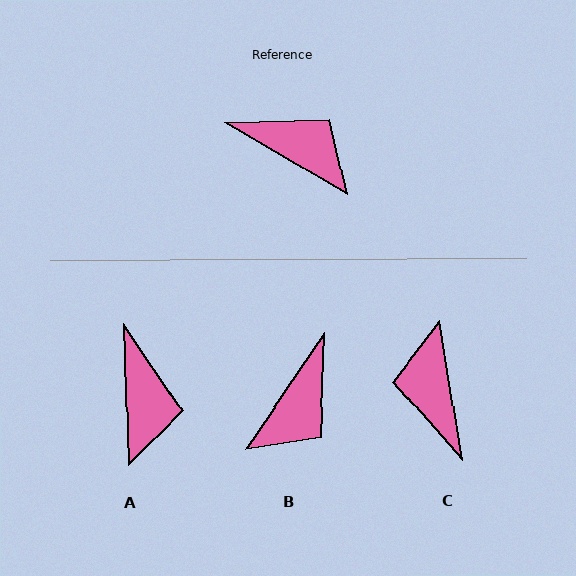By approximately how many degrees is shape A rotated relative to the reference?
Approximately 58 degrees clockwise.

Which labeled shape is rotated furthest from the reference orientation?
C, about 129 degrees away.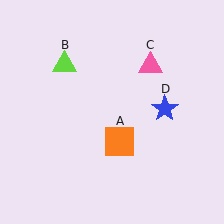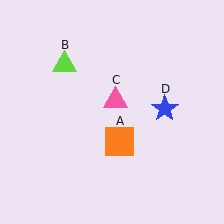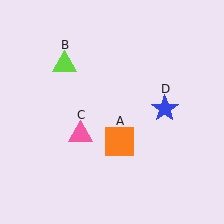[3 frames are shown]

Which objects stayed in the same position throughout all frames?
Orange square (object A) and lime triangle (object B) and blue star (object D) remained stationary.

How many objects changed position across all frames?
1 object changed position: pink triangle (object C).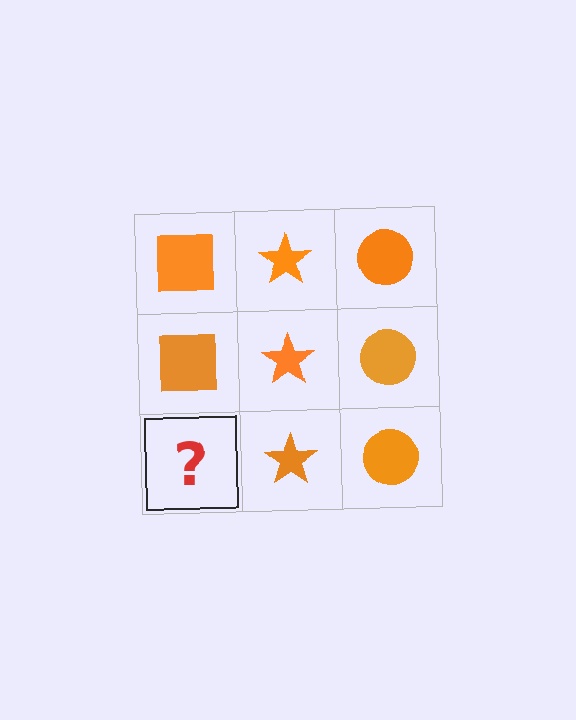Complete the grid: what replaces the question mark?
The question mark should be replaced with an orange square.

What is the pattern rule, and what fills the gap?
The rule is that each column has a consistent shape. The gap should be filled with an orange square.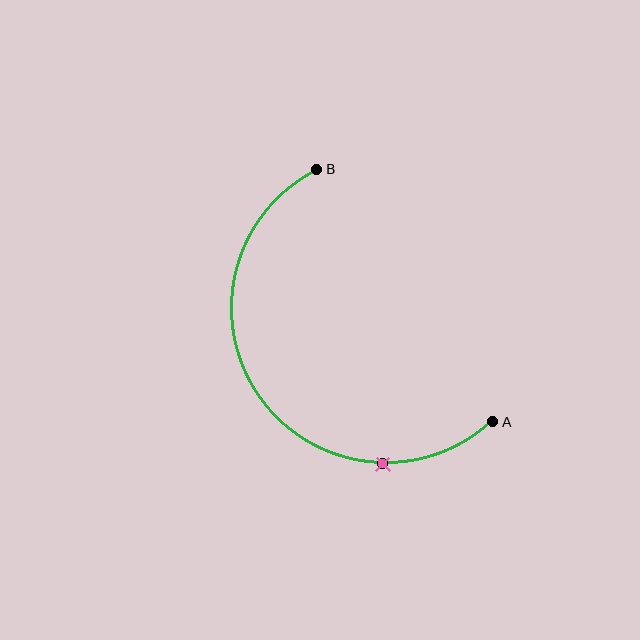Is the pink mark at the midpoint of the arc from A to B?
No. The pink mark lies on the arc but is closer to endpoint A. The arc midpoint would be at the point on the curve equidistant along the arc from both A and B.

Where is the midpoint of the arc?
The arc midpoint is the point on the curve farthest from the straight line joining A and B. It sits below and to the left of that line.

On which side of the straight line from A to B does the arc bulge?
The arc bulges below and to the left of the straight line connecting A and B.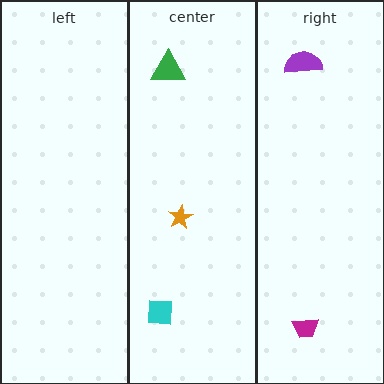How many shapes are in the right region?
2.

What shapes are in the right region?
The purple semicircle, the magenta trapezoid.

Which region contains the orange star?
The center region.